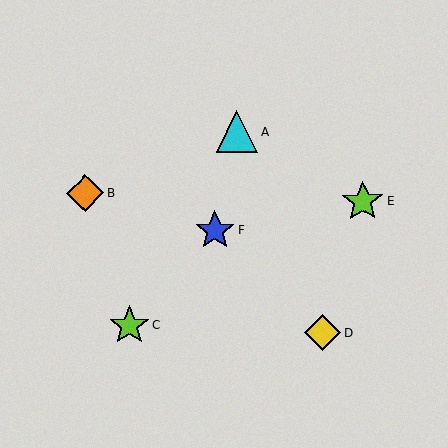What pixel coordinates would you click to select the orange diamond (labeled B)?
Click at (85, 193) to select the orange diamond B.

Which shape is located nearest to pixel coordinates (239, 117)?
The cyan triangle (labeled A) at (237, 131) is nearest to that location.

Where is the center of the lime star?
The center of the lime star is at (129, 325).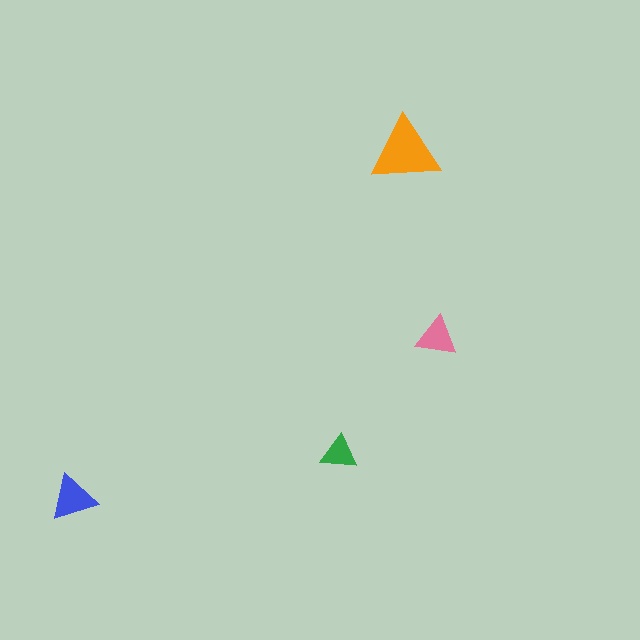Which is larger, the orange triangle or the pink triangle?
The orange one.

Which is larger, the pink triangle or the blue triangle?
The blue one.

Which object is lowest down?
The blue triangle is bottommost.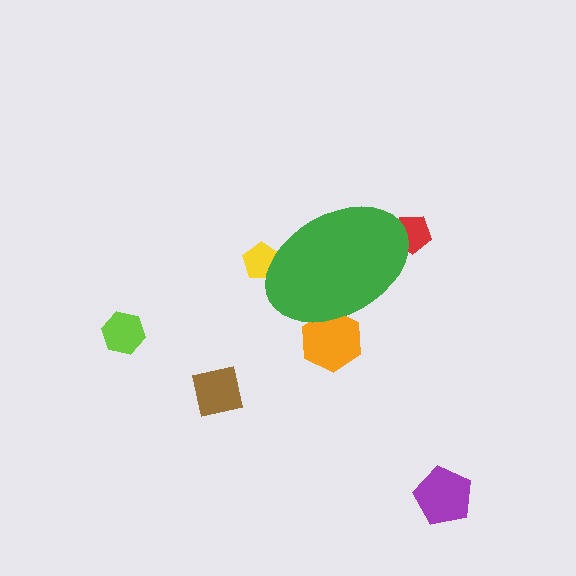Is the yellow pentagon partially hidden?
Yes, the yellow pentagon is partially hidden behind the green ellipse.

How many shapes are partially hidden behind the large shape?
3 shapes are partially hidden.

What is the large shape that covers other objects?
A green ellipse.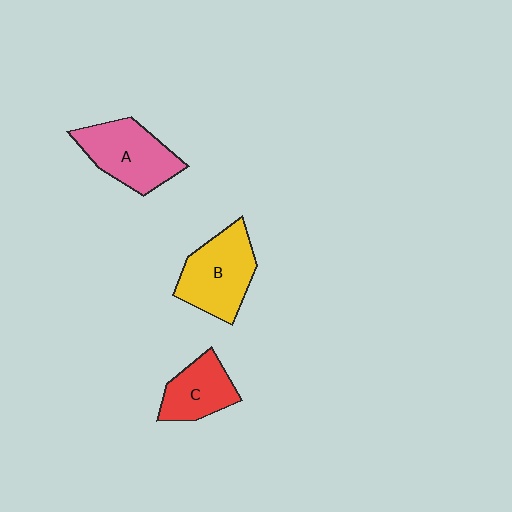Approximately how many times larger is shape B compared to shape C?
Approximately 1.4 times.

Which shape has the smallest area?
Shape C (red).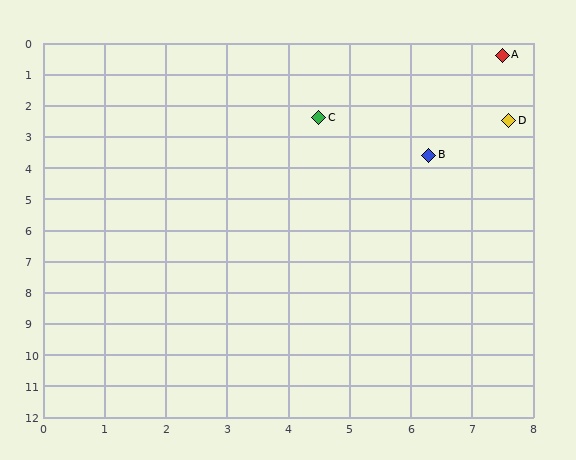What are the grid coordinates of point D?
Point D is at approximately (7.6, 2.5).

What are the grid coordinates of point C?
Point C is at approximately (4.5, 2.4).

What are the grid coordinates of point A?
Point A is at approximately (7.5, 0.4).